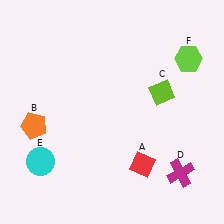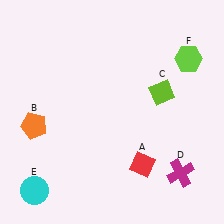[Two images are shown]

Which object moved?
The cyan circle (E) moved down.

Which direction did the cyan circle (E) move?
The cyan circle (E) moved down.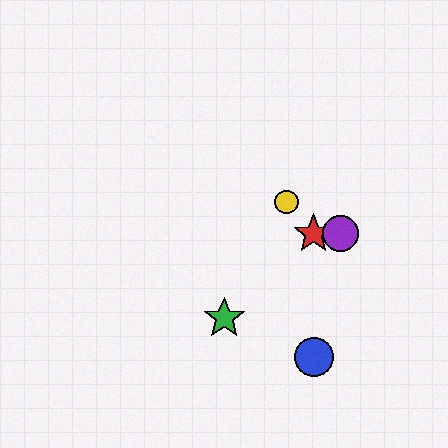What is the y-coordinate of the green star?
The green star is at y≈318.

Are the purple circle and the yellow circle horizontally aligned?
No, the purple circle is at y≈234 and the yellow circle is at y≈202.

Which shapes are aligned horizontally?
The red star, the purple circle are aligned horizontally.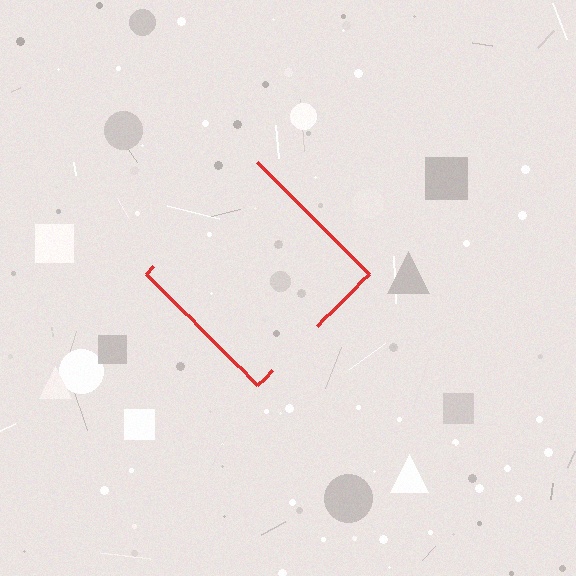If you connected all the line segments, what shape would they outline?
They would outline a diamond.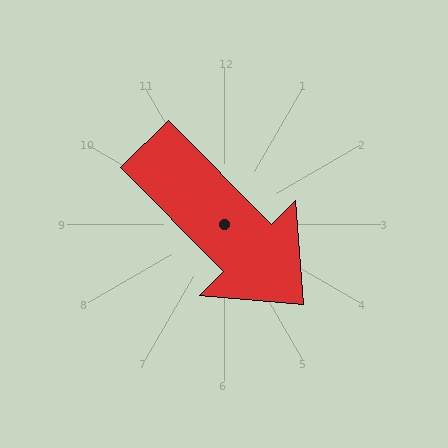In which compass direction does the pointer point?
Southeast.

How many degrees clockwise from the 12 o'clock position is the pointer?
Approximately 135 degrees.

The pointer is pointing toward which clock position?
Roughly 5 o'clock.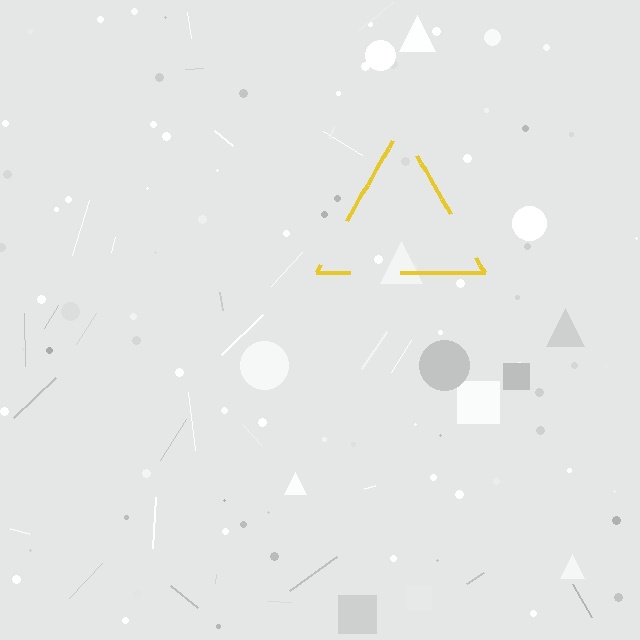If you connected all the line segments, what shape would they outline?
They would outline a triangle.